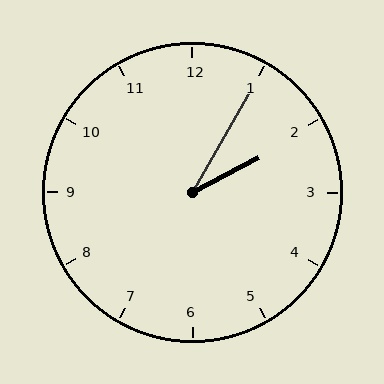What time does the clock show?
2:05.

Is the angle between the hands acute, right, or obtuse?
It is acute.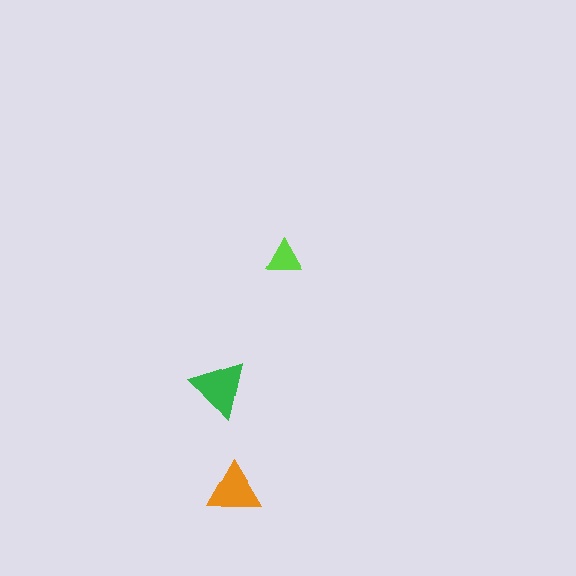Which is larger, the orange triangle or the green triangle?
The green one.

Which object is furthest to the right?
The lime triangle is rightmost.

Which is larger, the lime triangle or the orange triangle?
The orange one.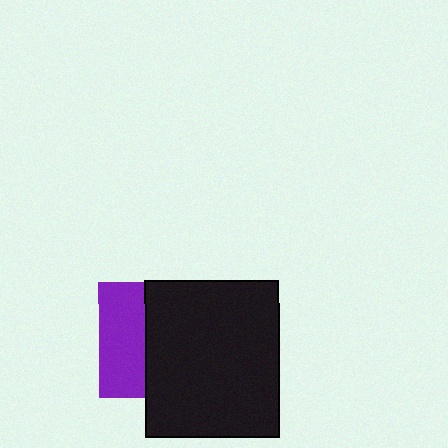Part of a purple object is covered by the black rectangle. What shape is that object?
It is a square.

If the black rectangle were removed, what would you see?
You would see the complete purple square.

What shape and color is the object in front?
The object in front is a black rectangle.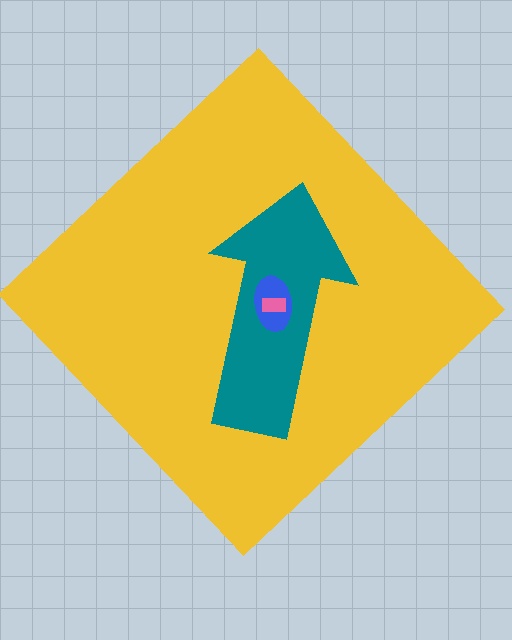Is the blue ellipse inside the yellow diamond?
Yes.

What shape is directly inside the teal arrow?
The blue ellipse.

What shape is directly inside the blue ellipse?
The pink rectangle.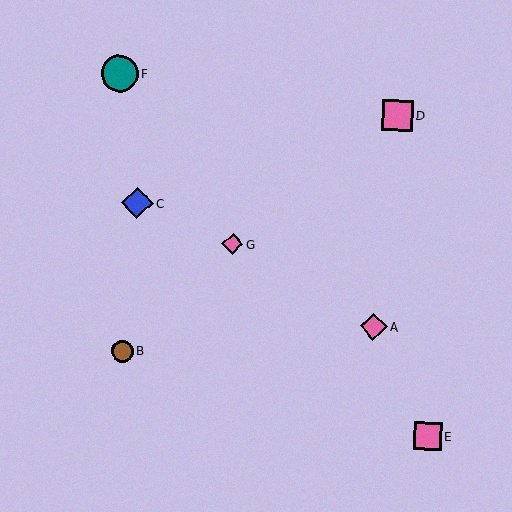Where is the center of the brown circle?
The center of the brown circle is at (122, 351).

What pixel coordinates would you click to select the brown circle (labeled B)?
Click at (122, 351) to select the brown circle B.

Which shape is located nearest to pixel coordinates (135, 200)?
The blue diamond (labeled C) at (137, 203) is nearest to that location.